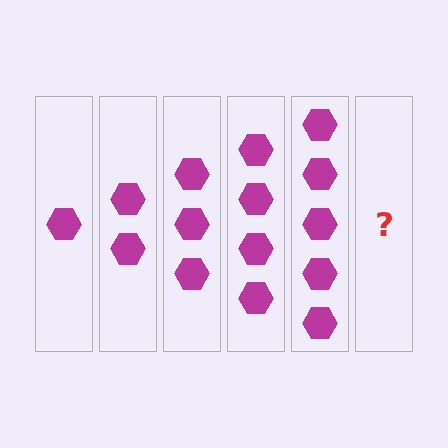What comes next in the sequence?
The next element should be 6 hexagons.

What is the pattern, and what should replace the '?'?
The pattern is that each step adds one more hexagon. The '?' should be 6 hexagons.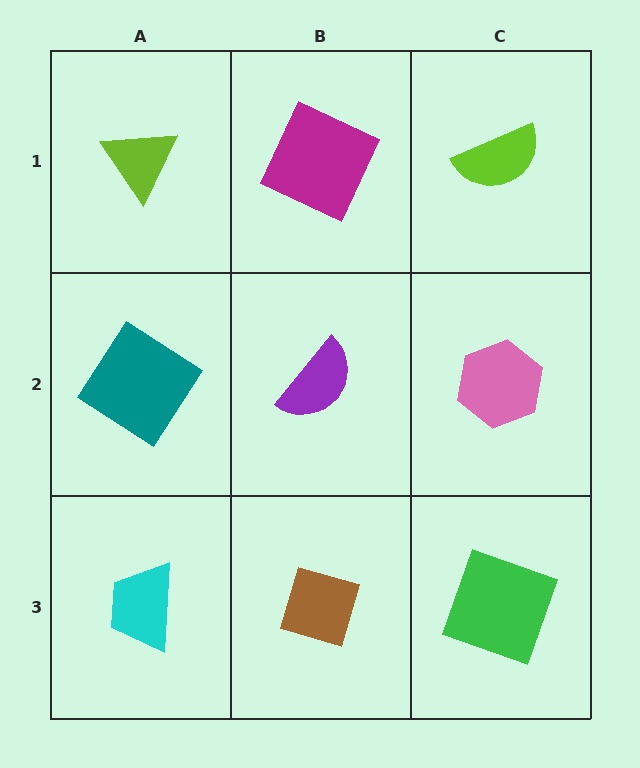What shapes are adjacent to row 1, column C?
A pink hexagon (row 2, column C), a magenta square (row 1, column B).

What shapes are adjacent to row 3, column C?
A pink hexagon (row 2, column C), a brown diamond (row 3, column B).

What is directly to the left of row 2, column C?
A purple semicircle.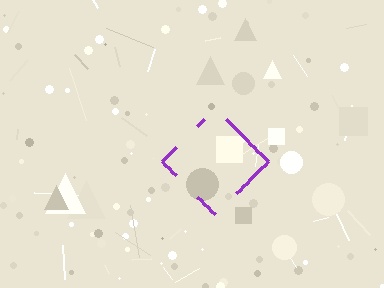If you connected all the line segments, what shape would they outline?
They would outline a diamond.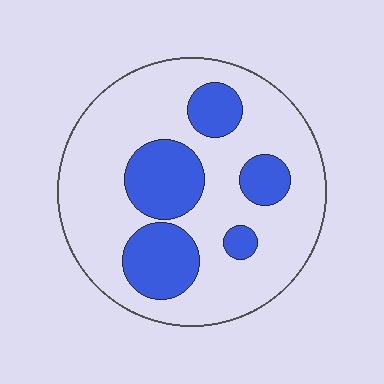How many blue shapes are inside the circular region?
5.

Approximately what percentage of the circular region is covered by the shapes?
Approximately 25%.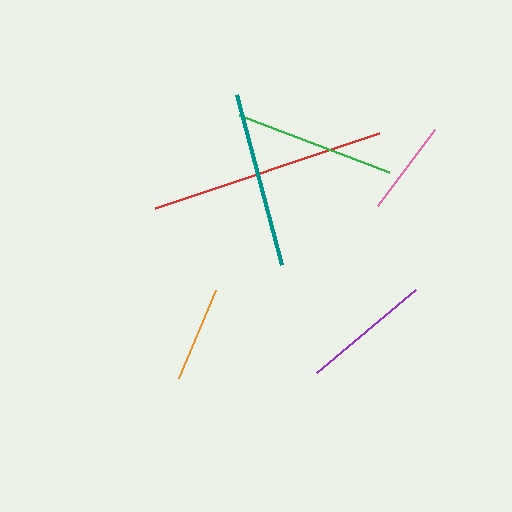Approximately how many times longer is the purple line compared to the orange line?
The purple line is approximately 1.3 times the length of the orange line.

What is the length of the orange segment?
The orange segment is approximately 96 pixels long.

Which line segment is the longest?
The red line is the longest at approximately 237 pixels.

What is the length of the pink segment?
The pink segment is approximately 95 pixels long.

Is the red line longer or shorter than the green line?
The red line is longer than the green line.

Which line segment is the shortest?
The pink line is the shortest at approximately 95 pixels.